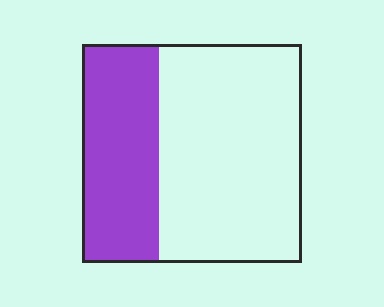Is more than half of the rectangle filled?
No.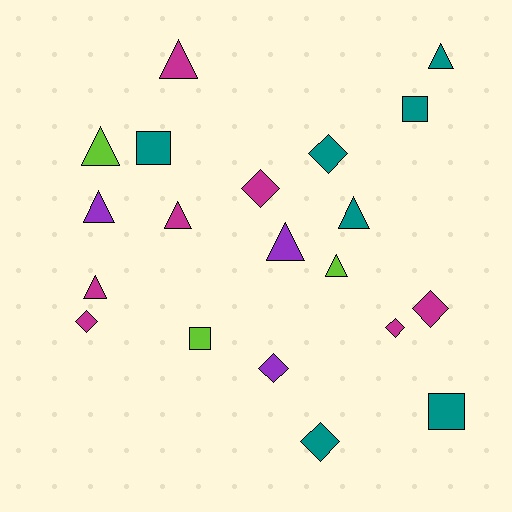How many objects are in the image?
There are 20 objects.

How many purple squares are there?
There are no purple squares.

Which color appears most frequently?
Magenta, with 7 objects.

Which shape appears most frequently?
Triangle, with 9 objects.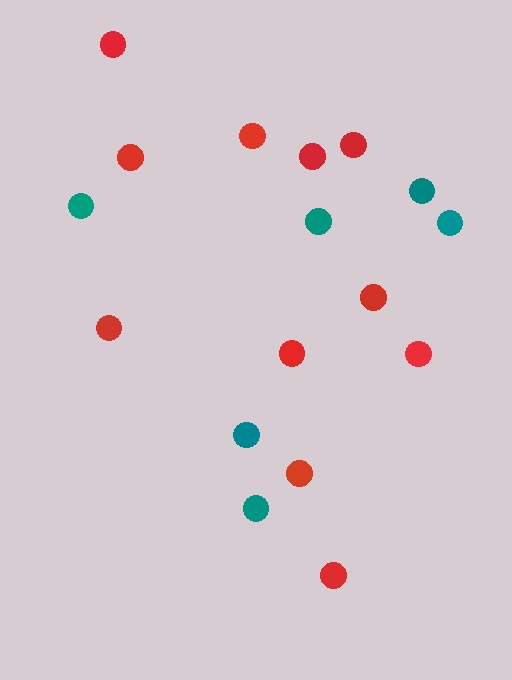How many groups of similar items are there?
There are 2 groups: one group of red circles (11) and one group of teal circles (6).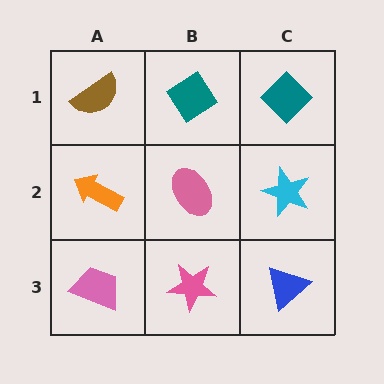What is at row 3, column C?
A blue triangle.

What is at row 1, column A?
A brown semicircle.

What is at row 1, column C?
A teal diamond.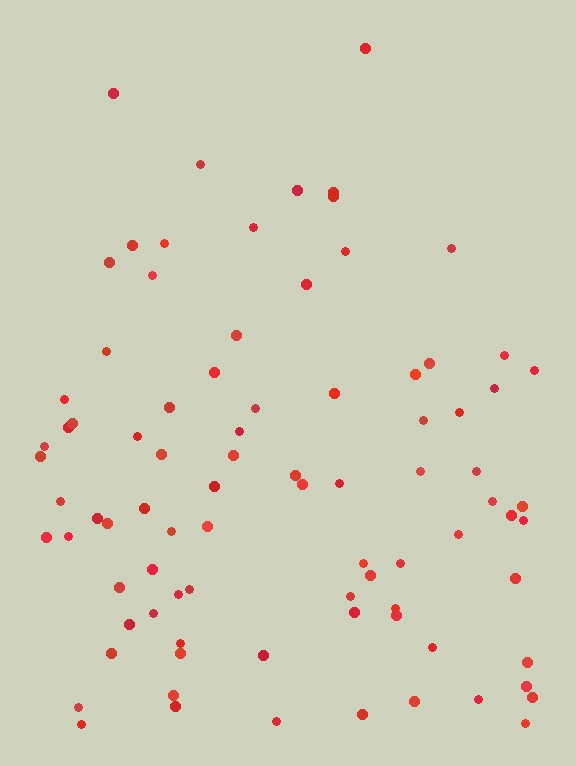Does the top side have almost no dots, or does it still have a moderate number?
Still a moderate number, just noticeably fewer than the bottom.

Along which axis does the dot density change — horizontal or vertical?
Vertical.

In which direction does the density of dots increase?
From top to bottom, with the bottom side densest.